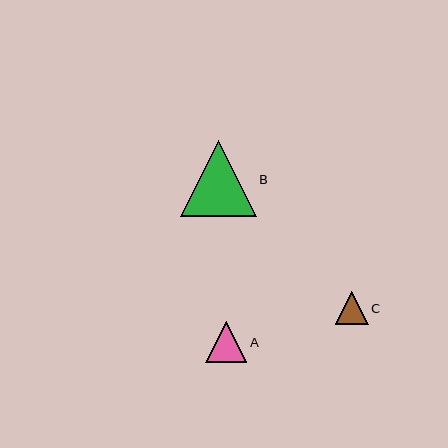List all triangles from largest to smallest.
From largest to smallest: B, A, C.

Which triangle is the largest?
Triangle B is the largest with a size of approximately 76 pixels.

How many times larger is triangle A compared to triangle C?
Triangle A is approximately 1.2 times the size of triangle C.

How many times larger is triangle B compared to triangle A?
Triangle B is approximately 1.8 times the size of triangle A.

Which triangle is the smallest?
Triangle C is the smallest with a size of approximately 33 pixels.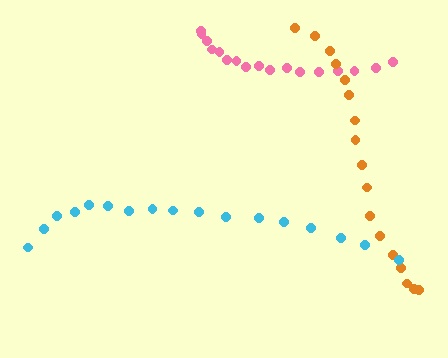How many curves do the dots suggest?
There are 3 distinct paths.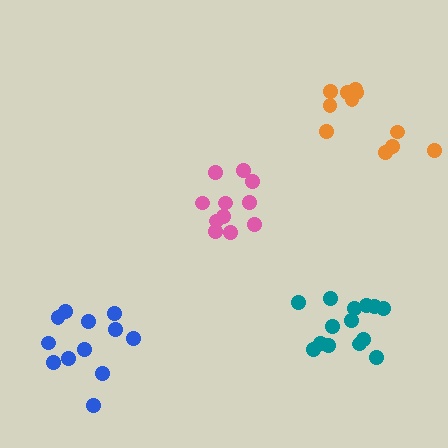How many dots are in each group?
Group 1: 14 dots, Group 2: 11 dots, Group 3: 11 dots, Group 4: 12 dots (48 total).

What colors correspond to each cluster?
The clusters are colored: teal, orange, pink, blue.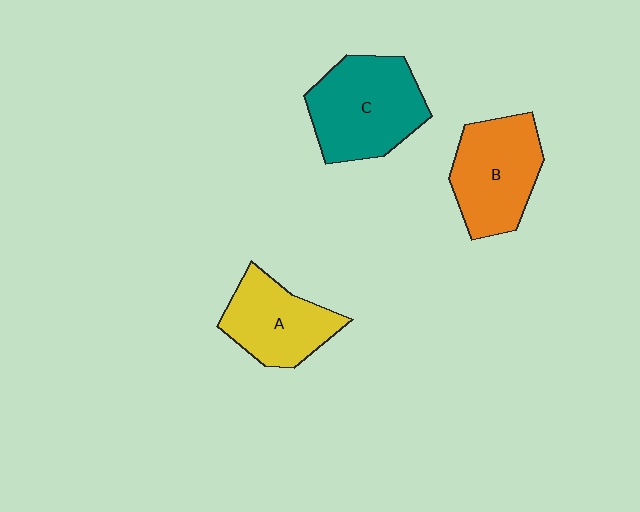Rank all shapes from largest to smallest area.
From largest to smallest: C (teal), B (orange), A (yellow).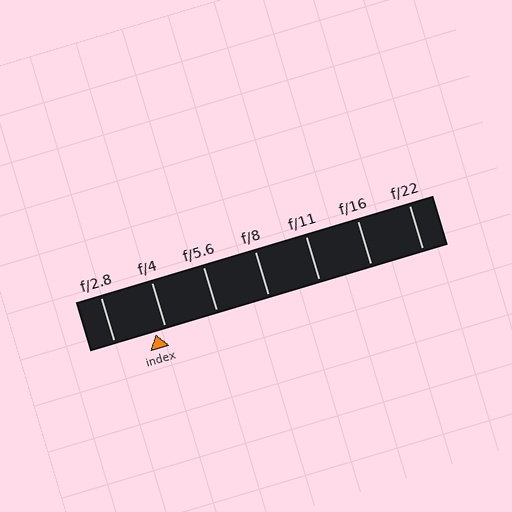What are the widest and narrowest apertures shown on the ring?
The widest aperture shown is f/2.8 and the narrowest is f/22.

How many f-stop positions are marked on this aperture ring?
There are 7 f-stop positions marked.